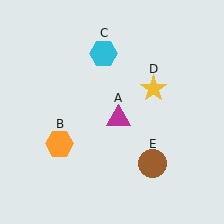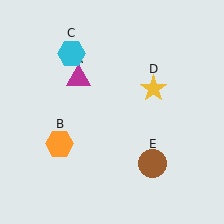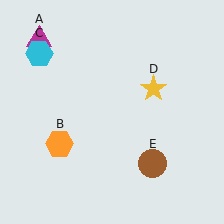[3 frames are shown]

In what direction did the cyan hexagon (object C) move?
The cyan hexagon (object C) moved left.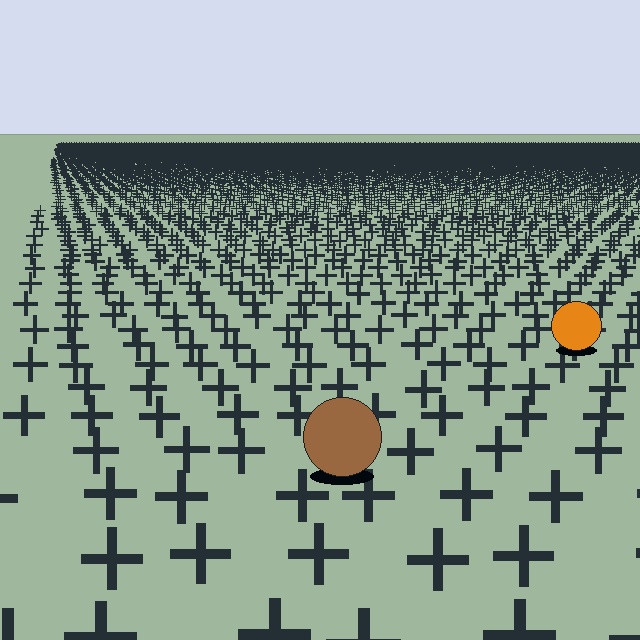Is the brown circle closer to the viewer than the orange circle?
Yes. The brown circle is closer — you can tell from the texture gradient: the ground texture is coarser near it.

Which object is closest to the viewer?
The brown circle is closest. The texture marks near it are larger and more spread out.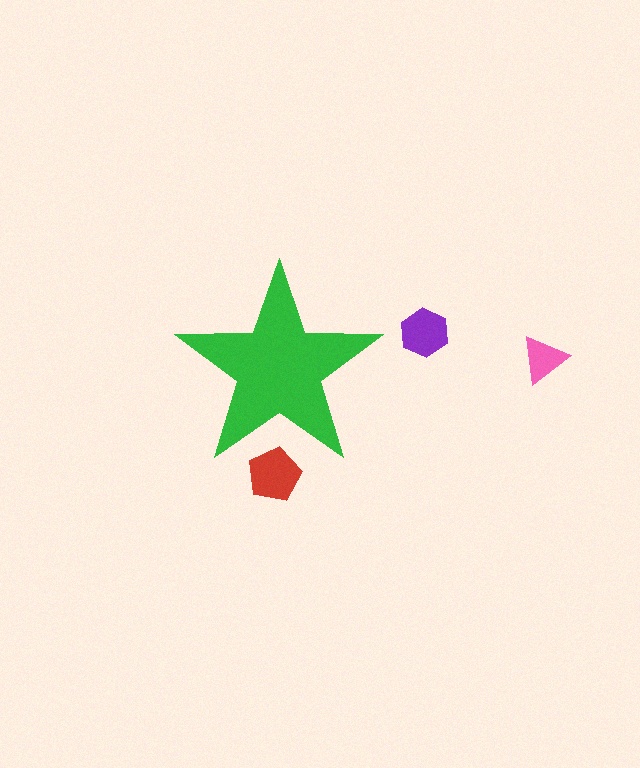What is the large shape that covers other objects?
A green star.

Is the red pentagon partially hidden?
Yes, the red pentagon is partially hidden behind the green star.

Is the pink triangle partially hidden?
No, the pink triangle is fully visible.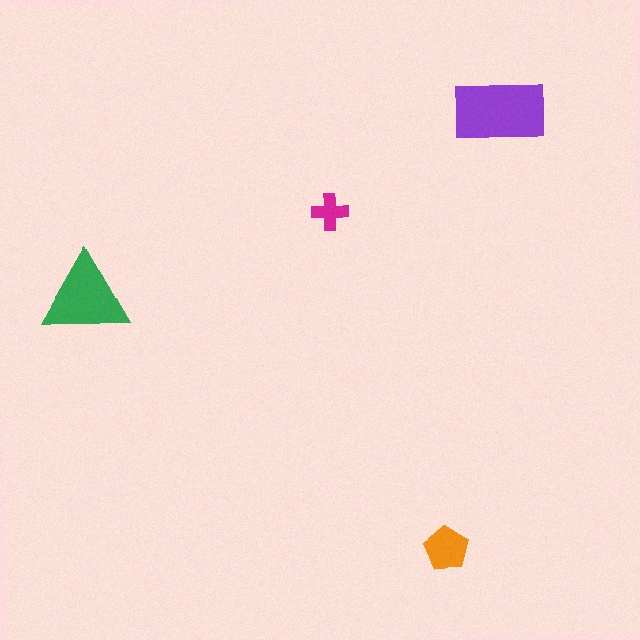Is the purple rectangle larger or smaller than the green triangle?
Larger.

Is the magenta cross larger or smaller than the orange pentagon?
Smaller.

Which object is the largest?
The purple rectangle.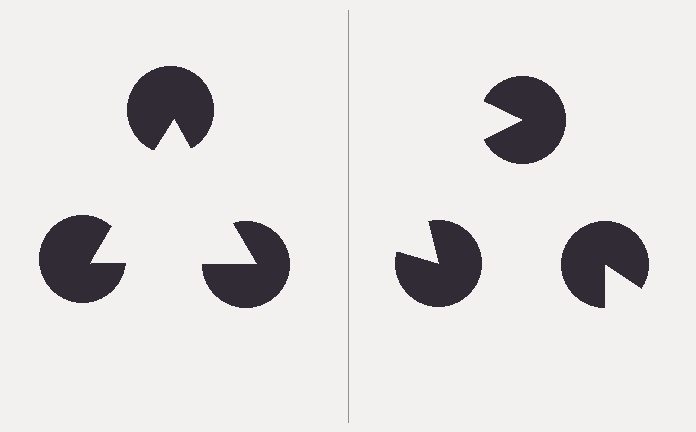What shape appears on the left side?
An illusory triangle.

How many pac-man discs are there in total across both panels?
6 — 3 on each side.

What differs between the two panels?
The pac-man discs are positioned identically on both sides; only the wedge orientations differ. On the left they align to a triangle; on the right they are misaligned.